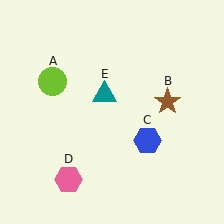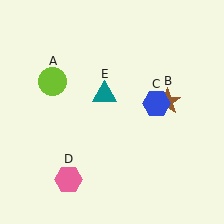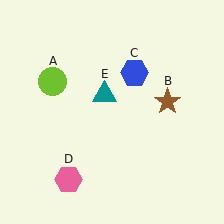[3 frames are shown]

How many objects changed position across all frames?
1 object changed position: blue hexagon (object C).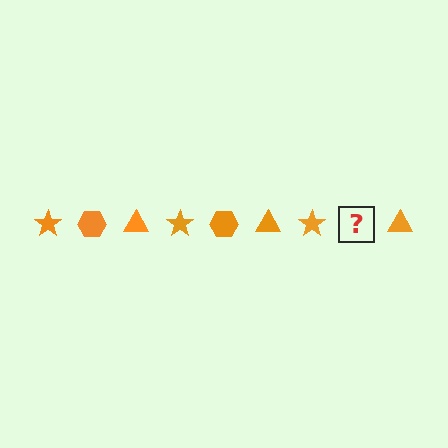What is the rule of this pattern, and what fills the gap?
The rule is that the pattern cycles through star, hexagon, triangle shapes in orange. The gap should be filled with an orange hexagon.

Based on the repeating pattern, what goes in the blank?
The blank should be an orange hexagon.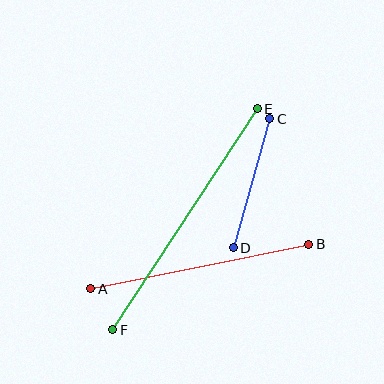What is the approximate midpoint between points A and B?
The midpoint is at approximately (200, 267) pixels.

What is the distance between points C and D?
The distance is approximately 134 pixels.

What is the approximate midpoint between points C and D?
The midpoint is at approximately (251, 183) pixels.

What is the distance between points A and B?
The distance is approximately 222 pixels.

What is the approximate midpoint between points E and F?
The midpoint is at approximately (185, 219) pixels.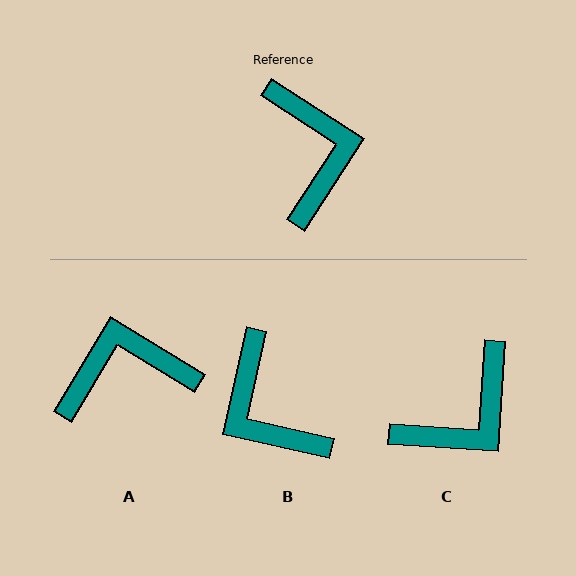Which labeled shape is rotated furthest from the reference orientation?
B, about 160 degrees away.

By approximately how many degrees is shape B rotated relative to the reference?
Approximately 160 degrees clockwise.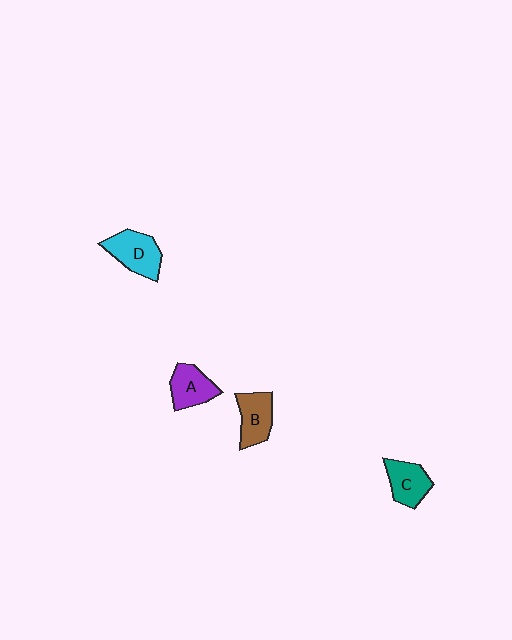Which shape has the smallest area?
Shape C (teal).